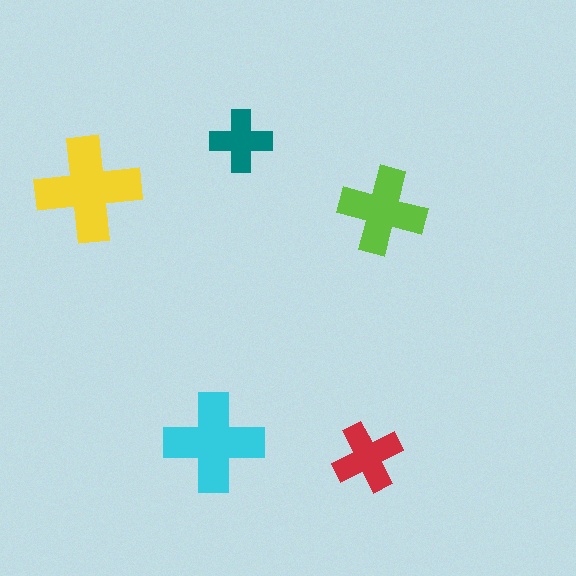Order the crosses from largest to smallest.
the yellow one, the cyan one, the lime one, the red one, the teal one.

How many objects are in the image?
There are 5 objects in the image.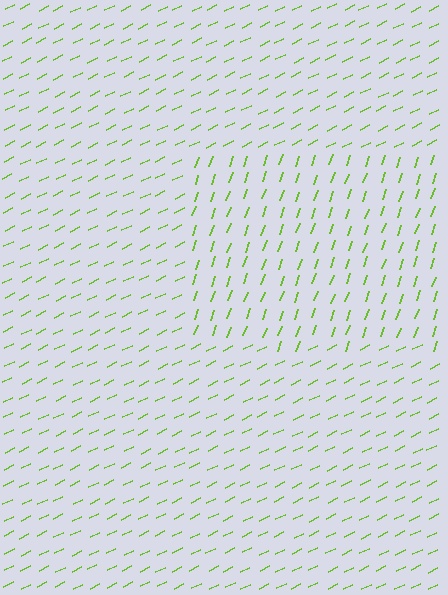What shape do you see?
I see a rectangle.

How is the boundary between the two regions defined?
The boundary is defined purely by a change in line orientation (approximately 45 degrees difference). All lines are the same color and thickness.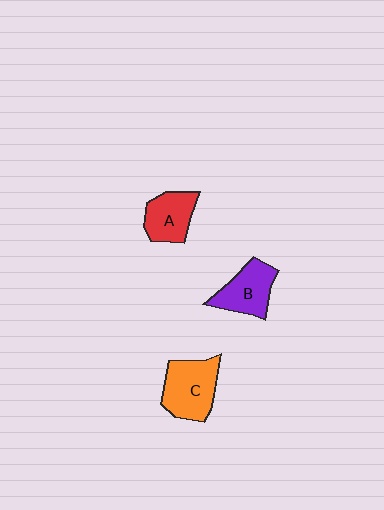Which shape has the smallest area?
Shape A (red).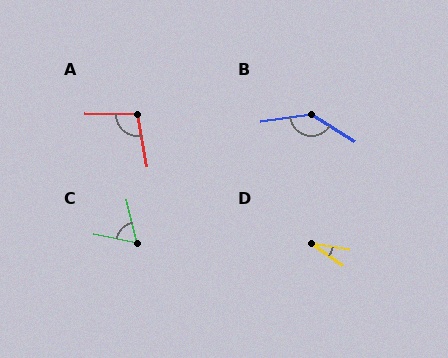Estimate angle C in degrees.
Approximately 66 degrees.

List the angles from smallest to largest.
D (26°), C (66°), A (101°), B (141°).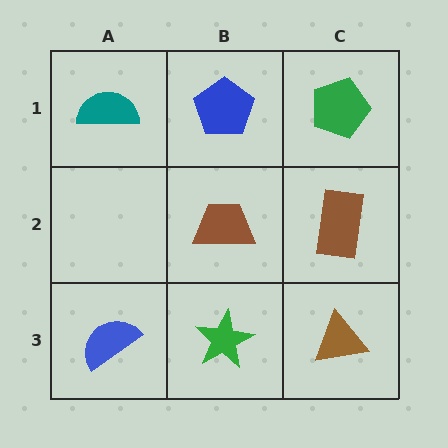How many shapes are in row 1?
3 shapes.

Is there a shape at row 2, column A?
No, that cell is empty.